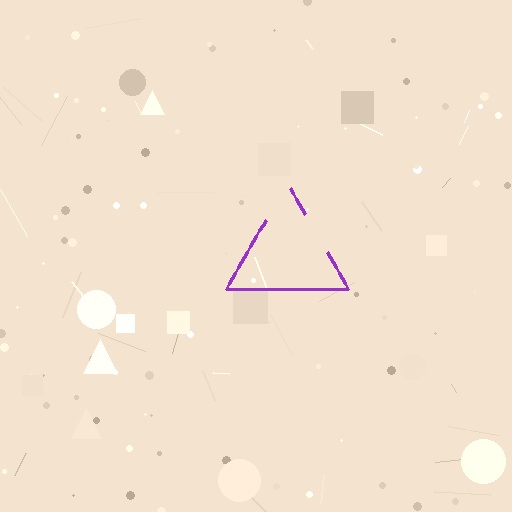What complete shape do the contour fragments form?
The contour fragments form a triangle.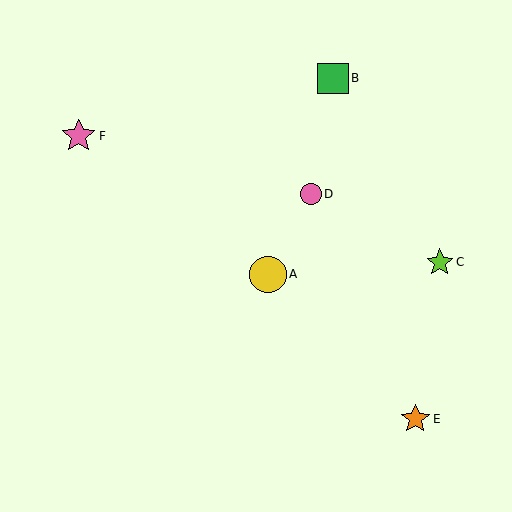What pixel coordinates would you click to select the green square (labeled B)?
Click at (333, 78) to select the green square B.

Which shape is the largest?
The yellow circle (labeled A) is the largest.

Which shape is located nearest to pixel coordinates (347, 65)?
The green square (labeled B) at (333, 78) is nearest to that location.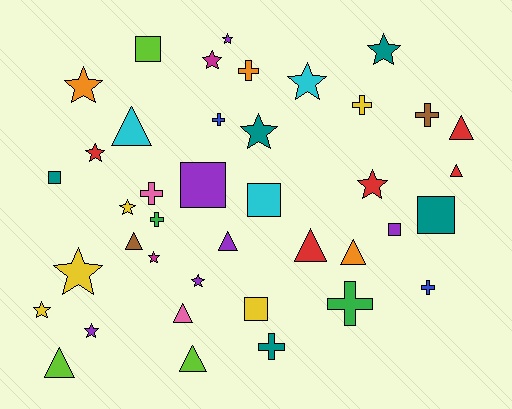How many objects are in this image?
There are 40 objects.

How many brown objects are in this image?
There are 2 brown objects.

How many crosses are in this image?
There are 9 crosses.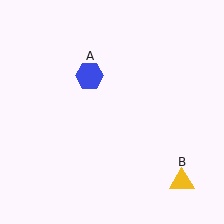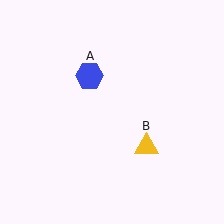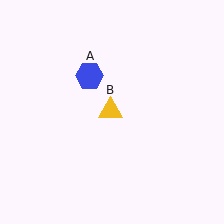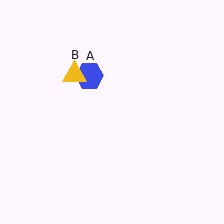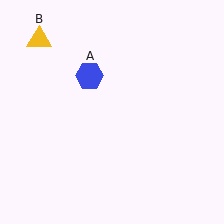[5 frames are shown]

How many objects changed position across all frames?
1 object changed position: yellow triangle (object B).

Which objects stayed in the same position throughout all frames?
Blue hexagon (object A) remained stationary.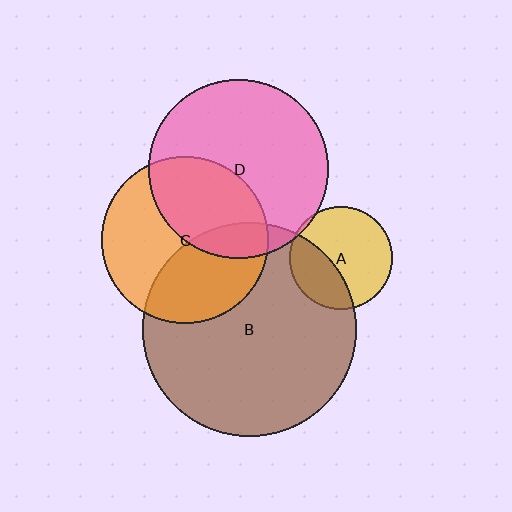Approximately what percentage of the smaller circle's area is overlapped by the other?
Approximately 10%.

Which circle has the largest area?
Circle B (brown).